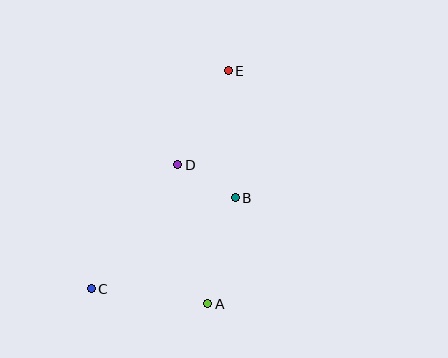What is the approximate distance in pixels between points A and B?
The distance between A and B is approximately 109 pixels.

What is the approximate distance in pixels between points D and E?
The distance between D and E is approximately 107 pixels.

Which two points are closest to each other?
Points B and D are closest to each other.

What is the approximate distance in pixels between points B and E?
The distance between B and E is approximately 127 pixels.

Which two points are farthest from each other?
Points C and E are farthest from each other.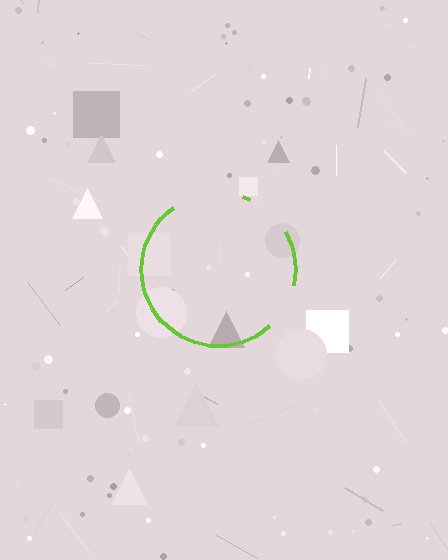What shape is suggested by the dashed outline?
The dashed outline suggests a circle.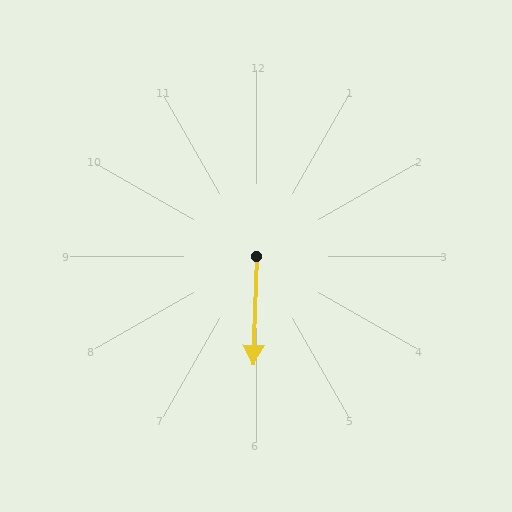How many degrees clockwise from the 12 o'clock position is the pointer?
Approximately 182 degrees.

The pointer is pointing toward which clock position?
Roughly 6 o'clock.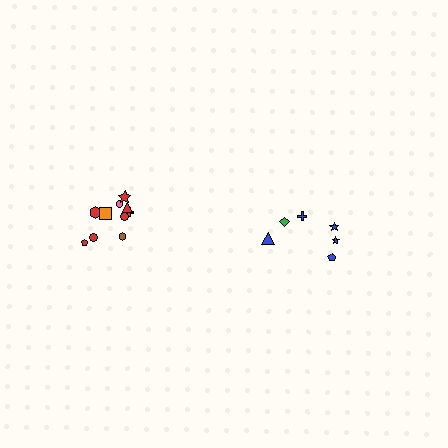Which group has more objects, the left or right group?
The left group.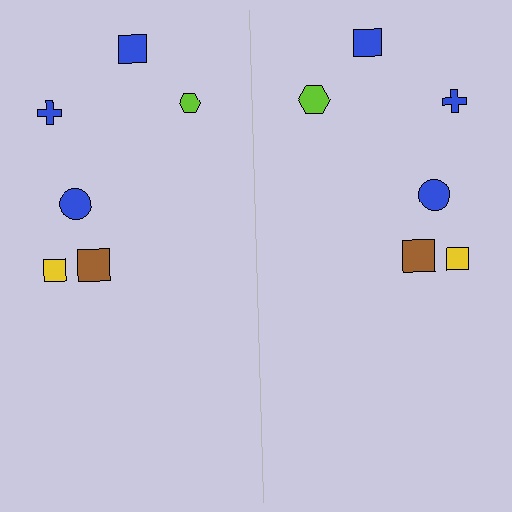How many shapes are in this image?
There are 12 shapes in this image.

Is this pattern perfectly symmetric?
No, the pattern is not perfectly symmetric. The lime hexagon on the right side has a different size than its mirror counterpart.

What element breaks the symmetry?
The lime hexagon on the right side has a different size than its mirror counterpart.